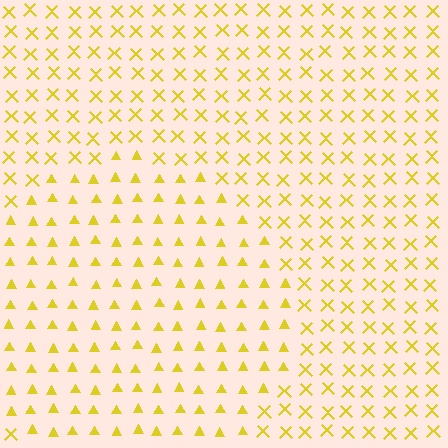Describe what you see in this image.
The image is filled with small yellow elements arranged in a uniform grid. A circle-shaped region contains triangles, while the surrounding area contains X marks. The boundary is defined purely by the change in element shape.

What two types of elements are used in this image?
The image uses triangles inside the circle region and X marks outside it.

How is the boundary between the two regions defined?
The boundary is defined by a change in element shape: triangles inside vs. X marks outside. All elements share the same color and spacing.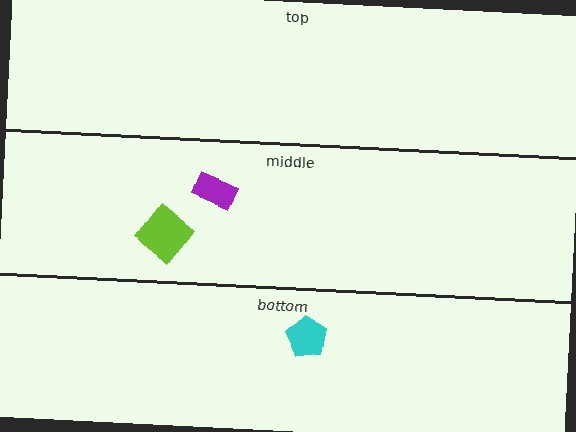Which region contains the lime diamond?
The middle region.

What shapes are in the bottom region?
The cyan pentagon.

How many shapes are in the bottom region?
1.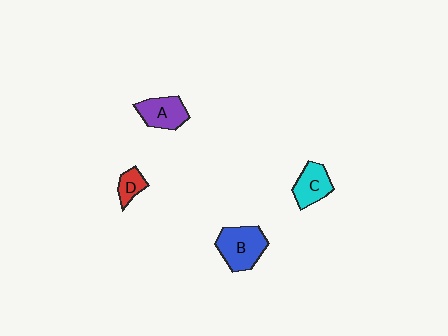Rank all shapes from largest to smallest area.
From largest to smallest: B (blue), A (purple), C (cyan), D (red).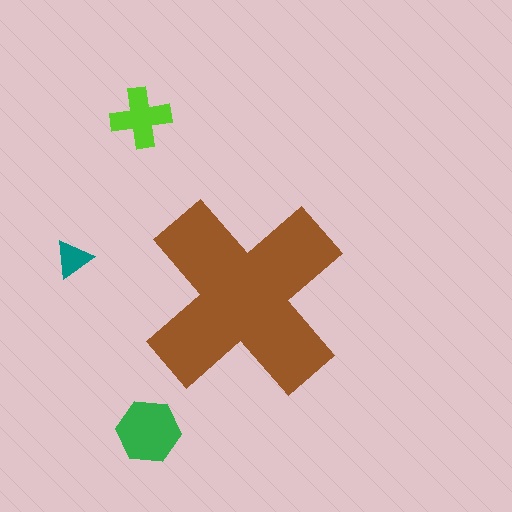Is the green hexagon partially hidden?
No, the green hexagon is fully visible.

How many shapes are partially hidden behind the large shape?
0 shapes are partially hidden.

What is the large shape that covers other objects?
A brown cross.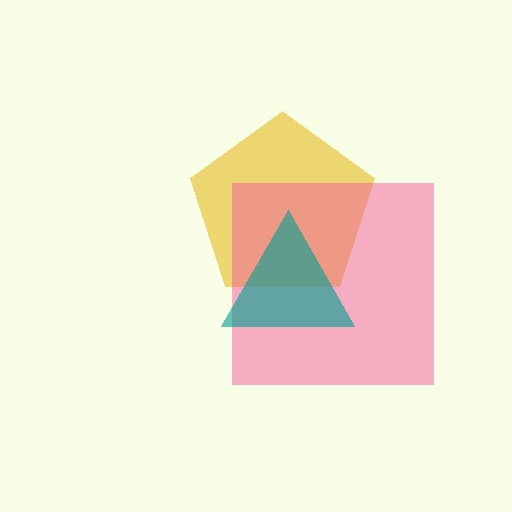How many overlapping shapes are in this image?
There are 3 overlapping shapes in the image.